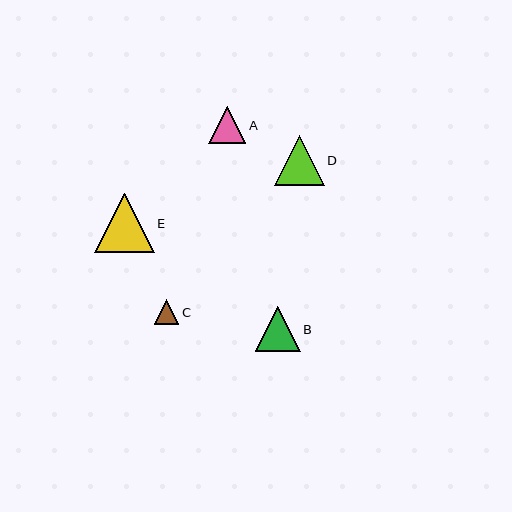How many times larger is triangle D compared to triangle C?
Triangle D is approximately 2.0 times the size of triangle C.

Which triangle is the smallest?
Triangle C is the smallest with a size of approximately 25 pixels.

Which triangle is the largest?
Triangle E is the largest with a size of approximately 59 pixels.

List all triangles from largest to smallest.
From largest to smallest: E, D, B, A, C.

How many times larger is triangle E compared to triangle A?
Triangle E is approximately 1.6 times the size of triangle A.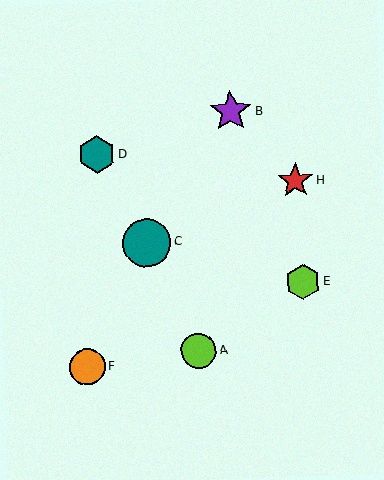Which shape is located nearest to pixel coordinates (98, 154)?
The teal hexagon (labeled D) at (97, 155) is nearest to that location.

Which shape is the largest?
The teal circle (labeled C) is the largest.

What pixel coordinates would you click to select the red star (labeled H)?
Click at (295, 180) to select the red star H.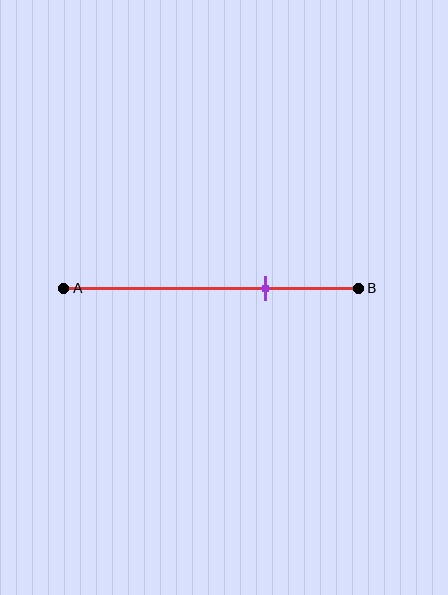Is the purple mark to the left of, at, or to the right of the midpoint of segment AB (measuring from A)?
The purple mark is to the right of the midpoint of segment AB.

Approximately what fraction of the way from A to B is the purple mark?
The purple mark is approximately 70% of the way from A to B.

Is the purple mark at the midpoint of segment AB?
No, the mark is at about 70% from A, not at the 50% midpoint.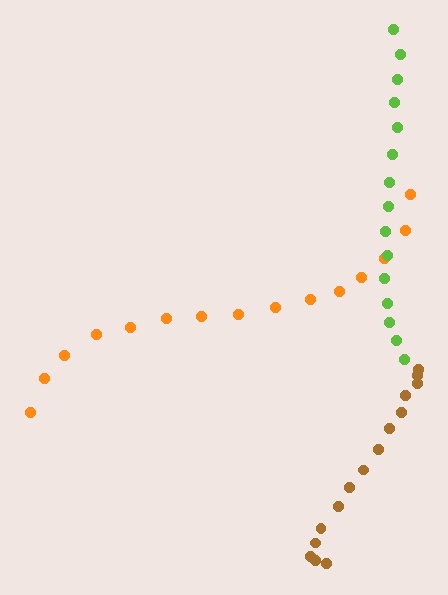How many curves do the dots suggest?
There are 3 distinct paths.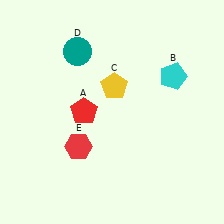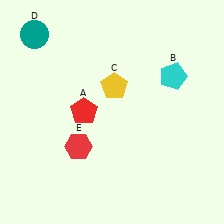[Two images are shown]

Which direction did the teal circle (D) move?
The teal circle (D) moved left.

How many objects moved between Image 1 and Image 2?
1 object moved between the two images.